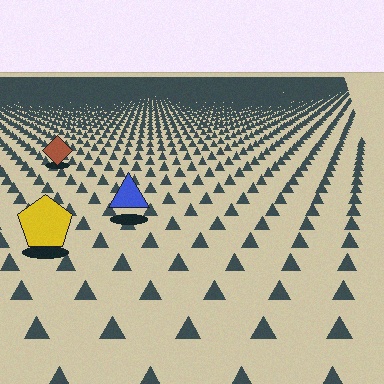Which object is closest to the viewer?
The yellow pentagon is closest. The texture marks near it are larger and more spread out.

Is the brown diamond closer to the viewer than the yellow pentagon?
No. The yellow pentagon is closer — you can tell from the texture gradient: the ground texture is coarser near it.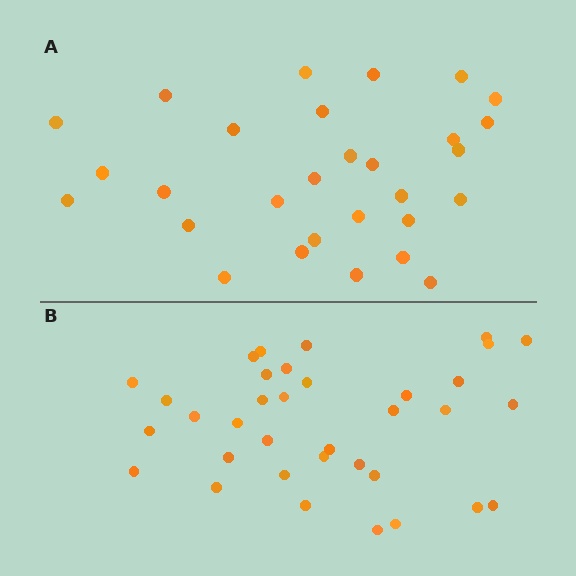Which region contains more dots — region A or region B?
Region B (the bottom region) has more dots.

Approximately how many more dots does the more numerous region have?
Region B has about 6 more dots than region A.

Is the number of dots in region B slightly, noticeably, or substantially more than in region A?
Region B has only slightly more — the two regions are fairly close. The ratio is roughly 1.2 to 1.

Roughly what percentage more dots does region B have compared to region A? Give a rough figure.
About 20% more.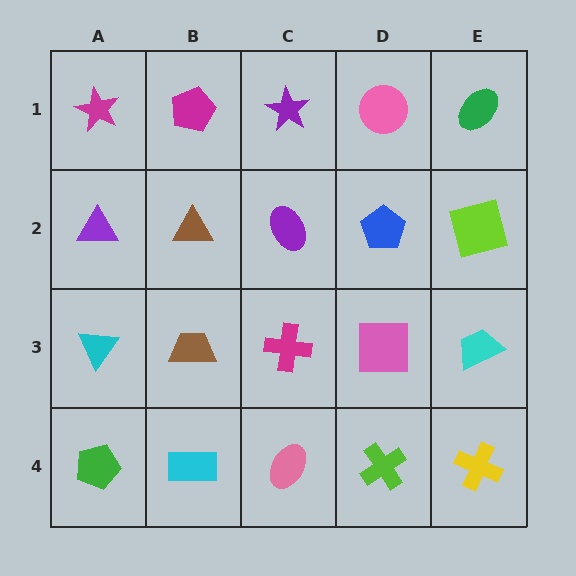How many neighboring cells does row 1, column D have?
3.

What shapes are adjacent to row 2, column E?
A green ellipse (row 1, column E), a cyan trapezoid (row 3, column E), a blue pentagon (row 2, column D).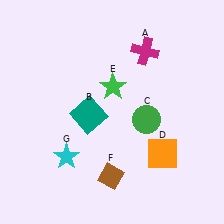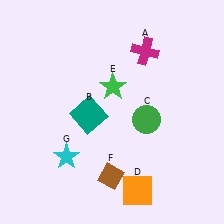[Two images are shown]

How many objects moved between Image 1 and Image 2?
1 object moved between the two images.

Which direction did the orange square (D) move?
The orange square (D) moved down.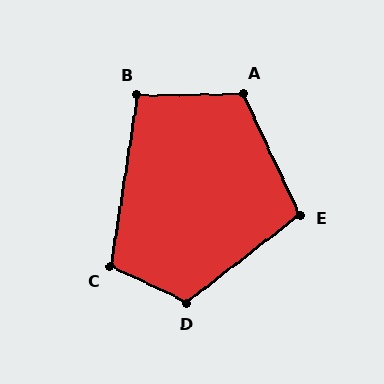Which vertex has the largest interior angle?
D, at approximately 117 degrees.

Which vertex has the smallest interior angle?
B, at approximately 100 degrees.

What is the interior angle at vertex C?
Approximately 106 degrees (obtuse).